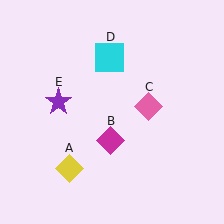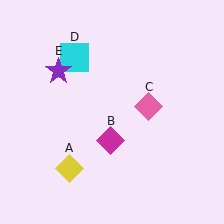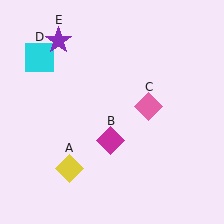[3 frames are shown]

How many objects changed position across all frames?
2 objects changed position: cyan square (object D), purple star (object E).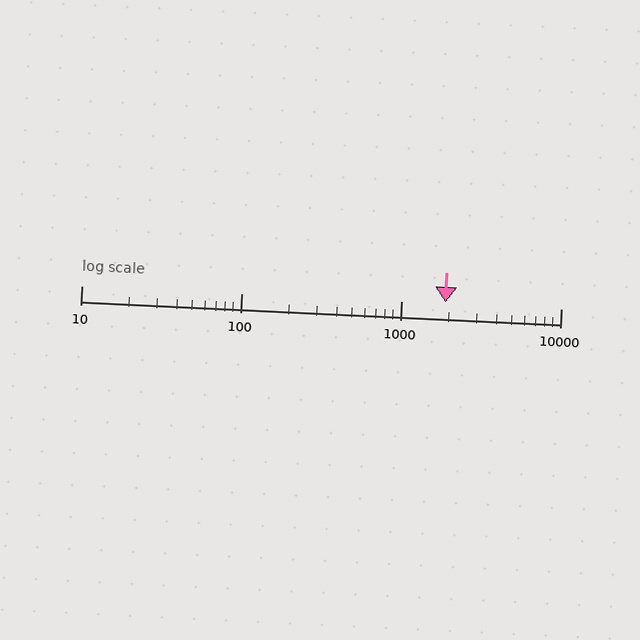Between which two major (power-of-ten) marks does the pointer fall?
The pointer is between 1000 and 10000.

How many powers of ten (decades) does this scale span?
The scale spans 3 decades, from 10 to 10000.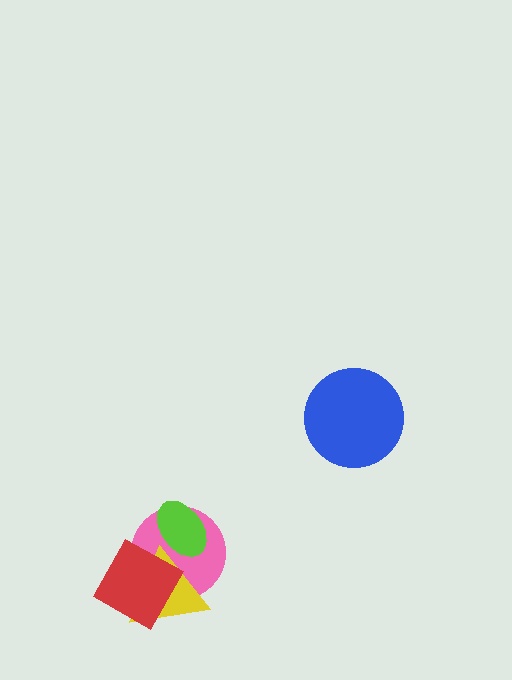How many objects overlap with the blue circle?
0 objects overlap with the blue circle.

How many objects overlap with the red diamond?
2 objects overlap with the red diamond.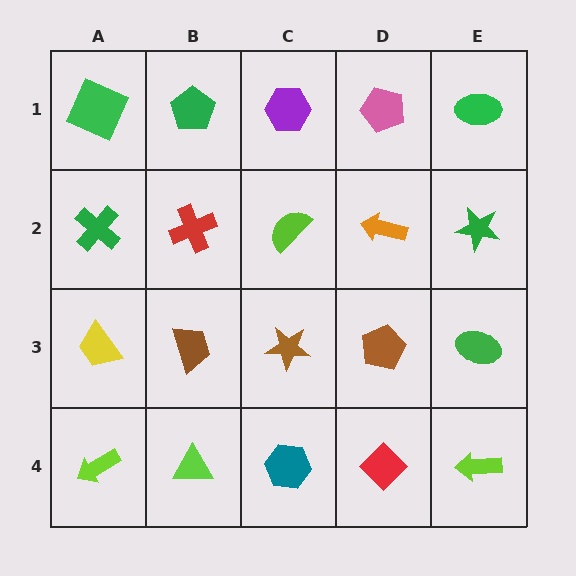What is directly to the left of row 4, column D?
A teal hexagon.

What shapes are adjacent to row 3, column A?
A green cross (row 2, column A), a lime arrow (row 4, column A), a brown trapezoid (row 3, column B).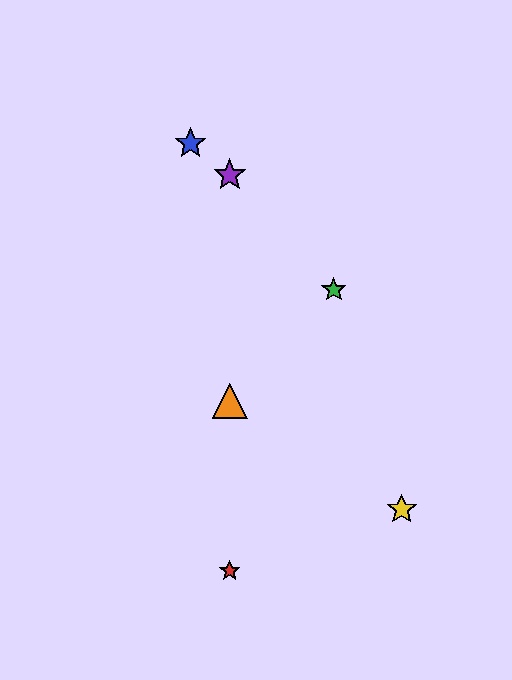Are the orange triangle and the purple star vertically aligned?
Yes, both are at x≈230.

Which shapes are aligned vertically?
The red star, the purple star, the orange triangle are aligned vertically.